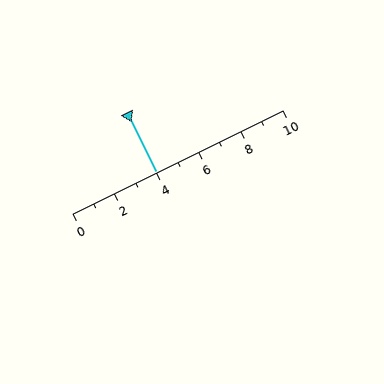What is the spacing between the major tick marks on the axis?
The major ticks are spaced 2 apart.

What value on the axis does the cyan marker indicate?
The marker indicates approximately 4.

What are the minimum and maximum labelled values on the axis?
The axis runs from 0 to 10.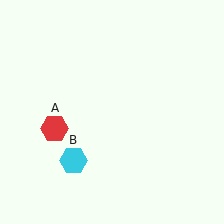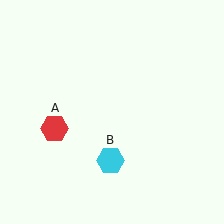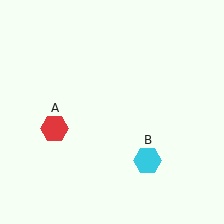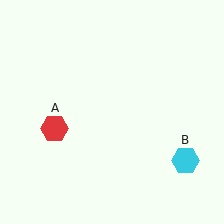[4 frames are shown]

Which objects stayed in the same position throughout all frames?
Red hexagon (object A) remained stationary.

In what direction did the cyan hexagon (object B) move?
The cyan hexagon (object B) moved right.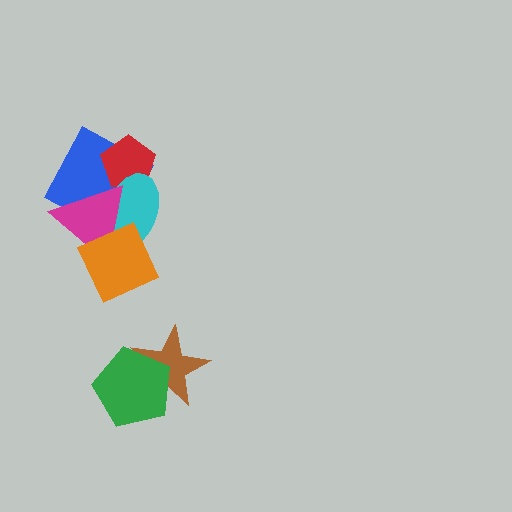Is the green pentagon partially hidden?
No, no other shape covers it.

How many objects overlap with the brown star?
1 object overlaps with the brown star.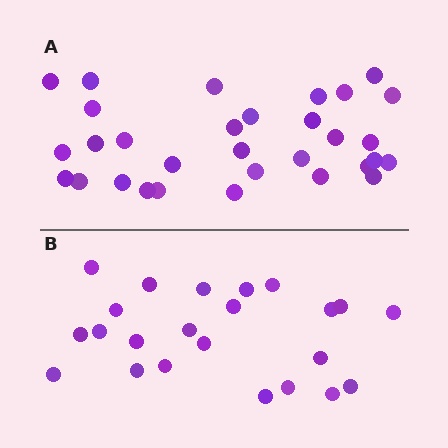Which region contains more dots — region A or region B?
Region A (the top region) has more dots.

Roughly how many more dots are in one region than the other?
Region A has roughly 8 or so more dots than region B.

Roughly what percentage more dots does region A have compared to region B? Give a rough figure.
About 35% more.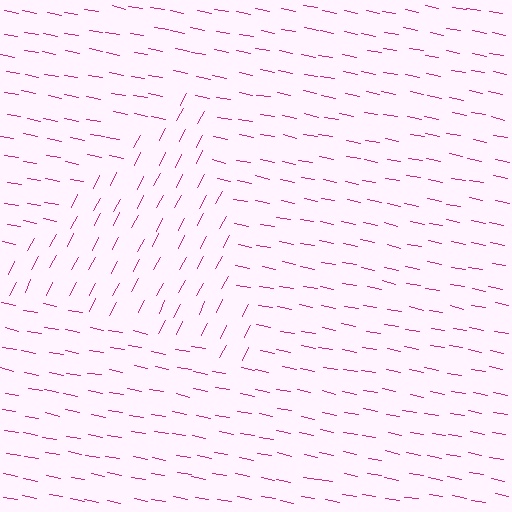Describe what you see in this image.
The image is filled with small magenta line segments. A triangle region in the image has lines oriented differently from the surrounding lines, creating a visible texture boundary.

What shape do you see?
I see a triangle.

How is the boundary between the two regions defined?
The boundary is defined purely by a change in line orientation (approximately 73 degrees difference). All lines are the same color and thickness.